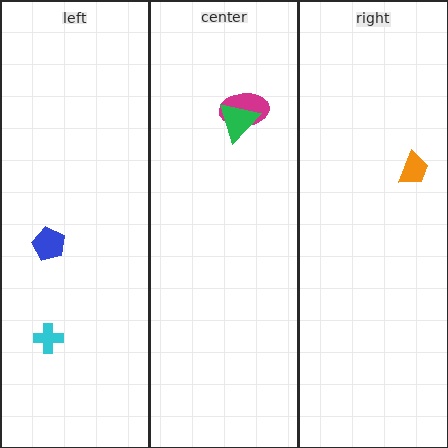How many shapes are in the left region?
2.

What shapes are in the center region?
The magenta ellipse, the green triangle.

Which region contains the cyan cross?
The left region.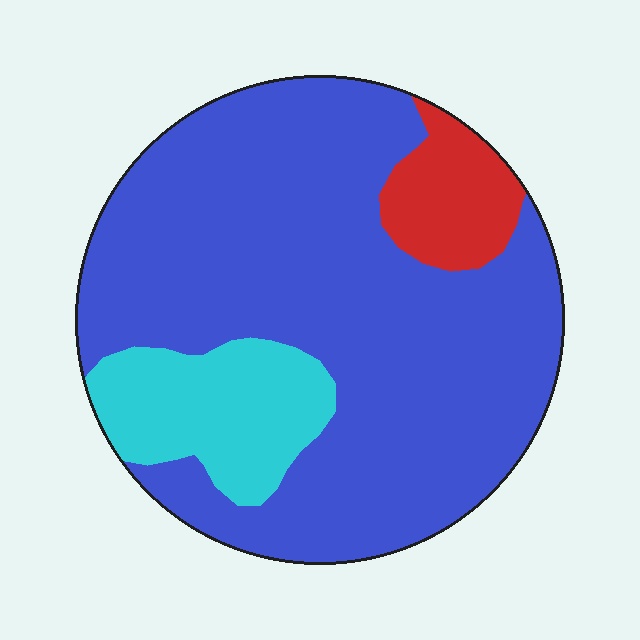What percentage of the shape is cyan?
Cyan takes up about one sixth (1/6) of the shape.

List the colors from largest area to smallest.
From largest to smallest: blue, cyan, red.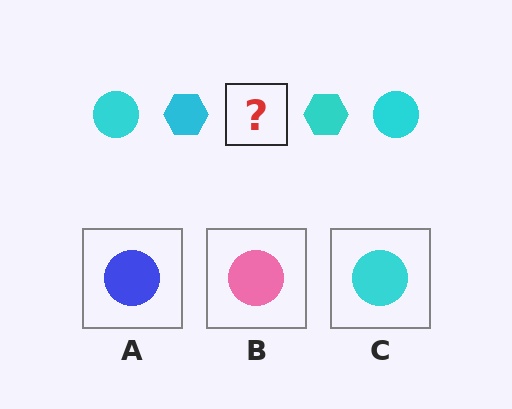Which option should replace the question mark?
Option C.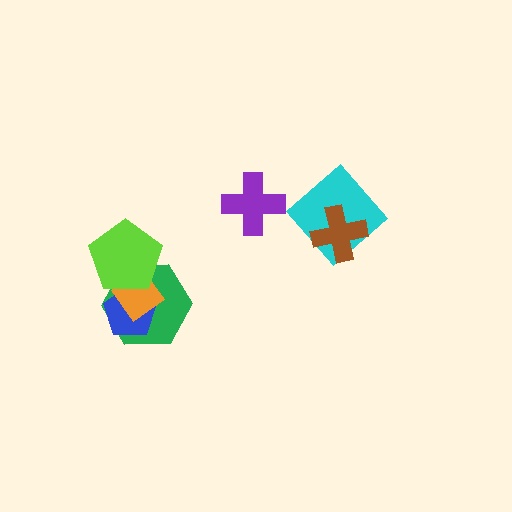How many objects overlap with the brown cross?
1 object overlaps with the brown cross.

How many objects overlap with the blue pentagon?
3 objects overlap with the blue pentagon.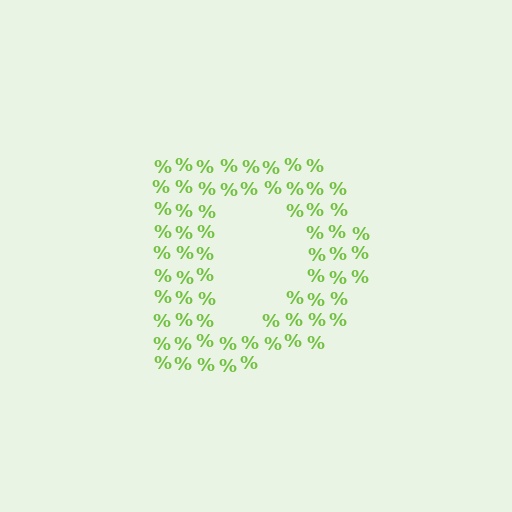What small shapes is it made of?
It is made of small percent signs.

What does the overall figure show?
The overall figure shows the letter D.